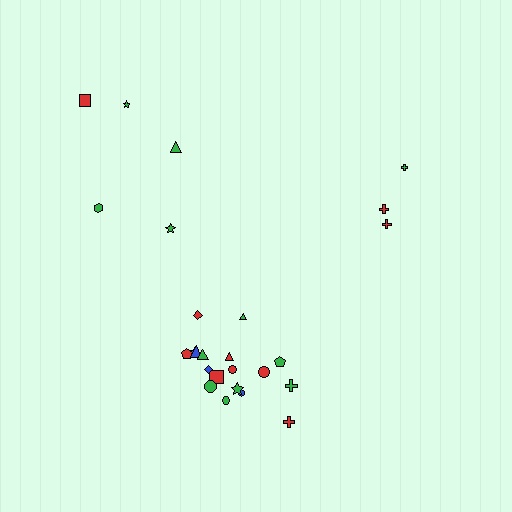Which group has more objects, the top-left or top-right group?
The top-left group.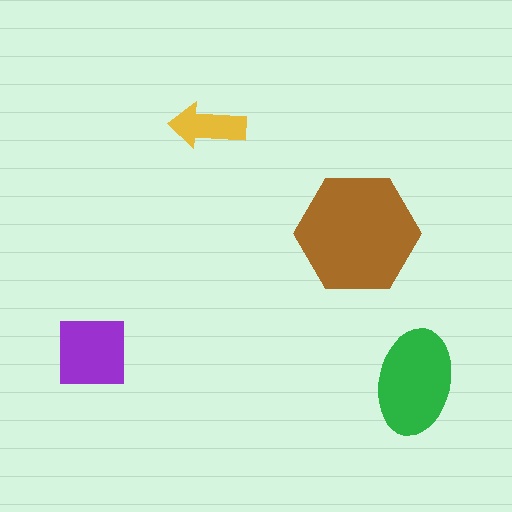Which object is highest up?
The yellow arrow is topmost.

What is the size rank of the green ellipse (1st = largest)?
2nd.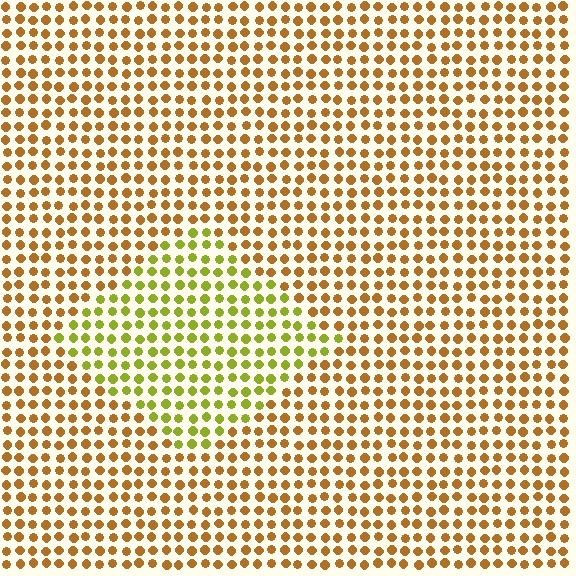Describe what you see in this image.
The image is filled with small brown elements in a uniform arrangement. A diamond-shaped region is visible where the elements are tinted to a slightly different hue, forming a subtle color boundary.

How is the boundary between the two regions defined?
The boundary is defined purely by a slight shift in hue (about 43 degrees). Spacing, size, and orientation are identical on both sides.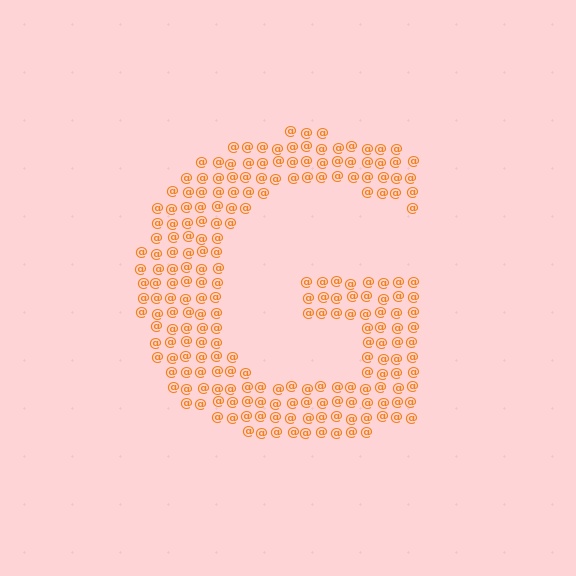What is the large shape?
The large shape is the letter G.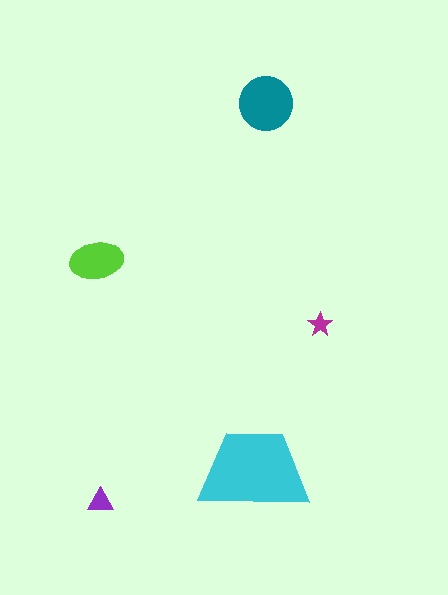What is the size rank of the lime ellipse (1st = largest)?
3rd.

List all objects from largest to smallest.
The cyan trapezoid, the teal circle, the lime ellipse, the purple triangle, the magenta star.